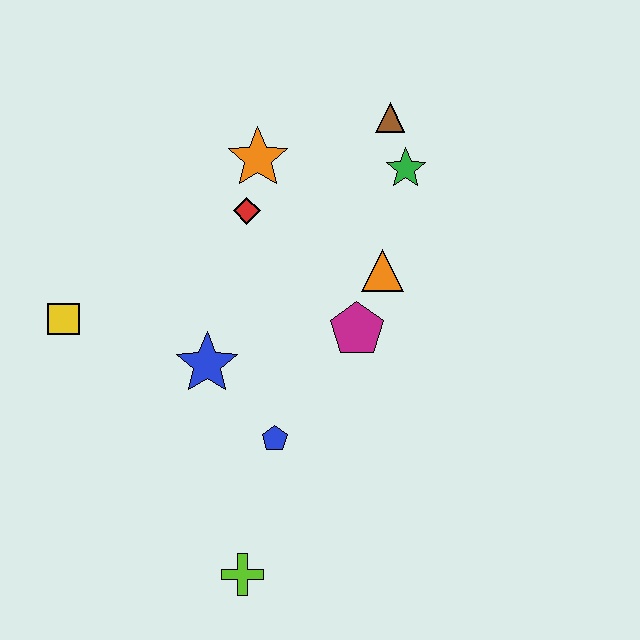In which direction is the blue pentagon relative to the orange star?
The blue pentagon is below the orange star.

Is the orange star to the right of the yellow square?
Yes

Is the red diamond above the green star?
No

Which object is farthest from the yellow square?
The brown triangle is farthest from the yellow square.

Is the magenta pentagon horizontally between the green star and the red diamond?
Yes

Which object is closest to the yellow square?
The blue star is closest to the yellow square.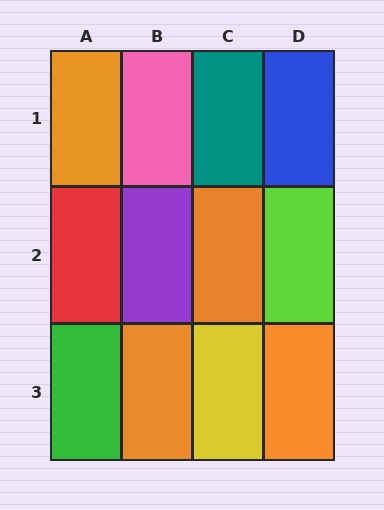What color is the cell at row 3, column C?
Yellow.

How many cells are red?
1 cell is red.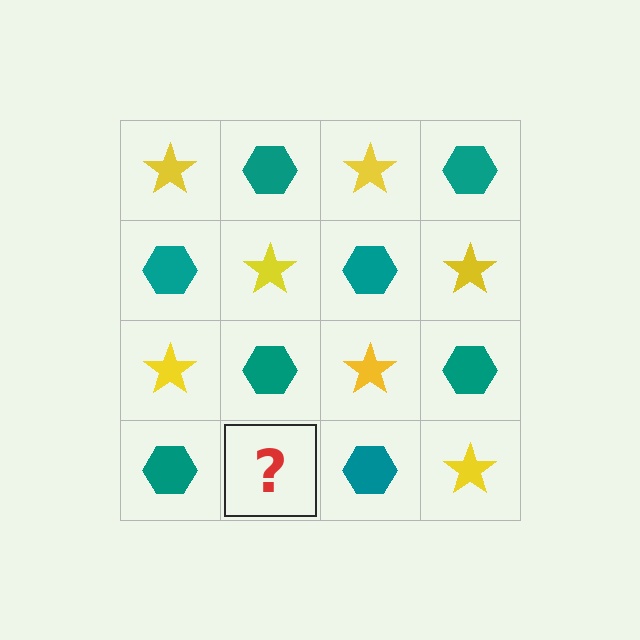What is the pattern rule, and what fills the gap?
The rule is that it alternates yellow star and teal hexagon in a checkerboard pattern. The gap should be filled with a yellow star.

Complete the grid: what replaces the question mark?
The question mark should be replaced with a yellow star.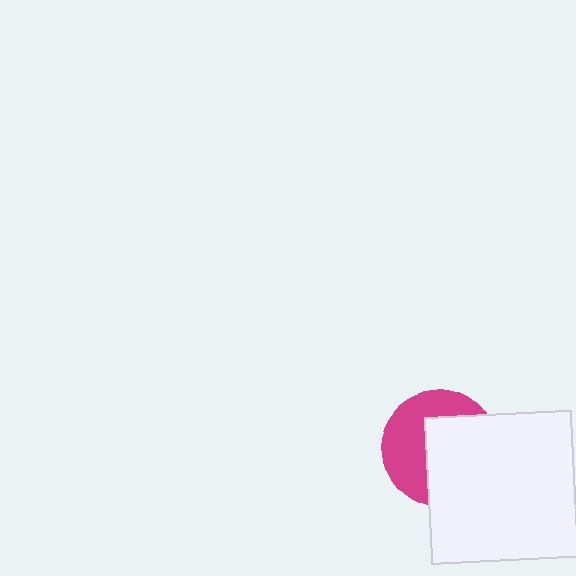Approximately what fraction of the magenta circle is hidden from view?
Roughly 53% of the magenta circle is hidden behind the white square.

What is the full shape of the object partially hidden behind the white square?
The partially hidden object is a magenta circle.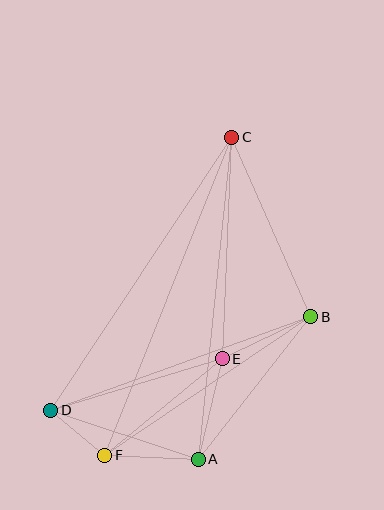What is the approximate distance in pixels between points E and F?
The distance between E and F is approximately 152 pixels.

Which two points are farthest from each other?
Points C and F are farthest from each other.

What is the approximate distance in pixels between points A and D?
The distance between A and D is approximately 155 pixels.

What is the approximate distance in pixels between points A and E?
The distance between A and E is approximately 103 pixels.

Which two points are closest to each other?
Points D and F are closest to each other.